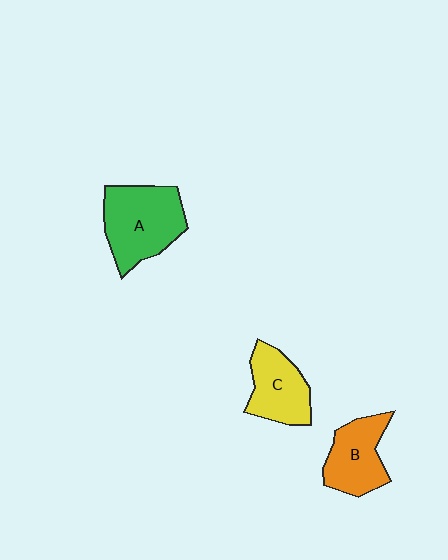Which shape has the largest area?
Shape A (green).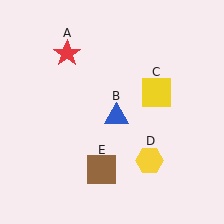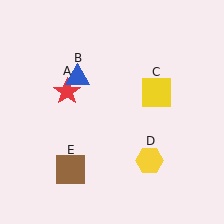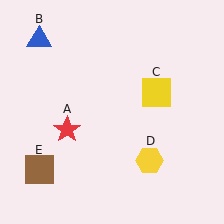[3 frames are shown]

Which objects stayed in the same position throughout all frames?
Yellow square (object C) and yellow hexagon (object D) remained stationary.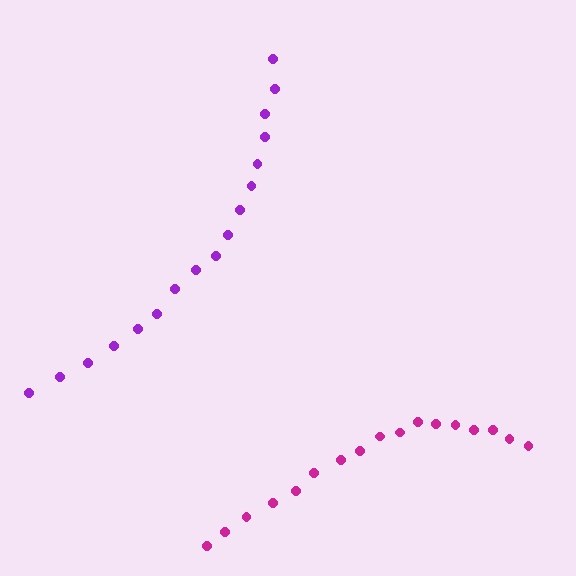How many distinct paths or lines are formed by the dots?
There are 2 distinct paths.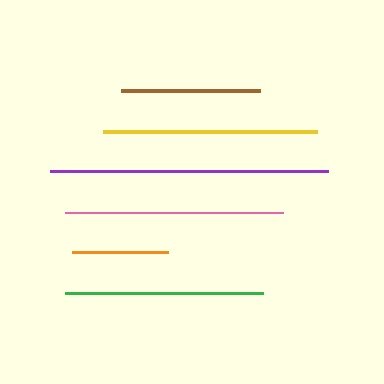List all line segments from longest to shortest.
From longest to shortest: purple, pink, yellow, green, brown, orange.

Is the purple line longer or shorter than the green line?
The purple line is longer than the green line.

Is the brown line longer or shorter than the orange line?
The brown line is longer than the orange line.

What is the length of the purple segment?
The purple segment is approximately 278 pixels long.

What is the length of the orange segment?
The orange segment is approximately 96 pixels long.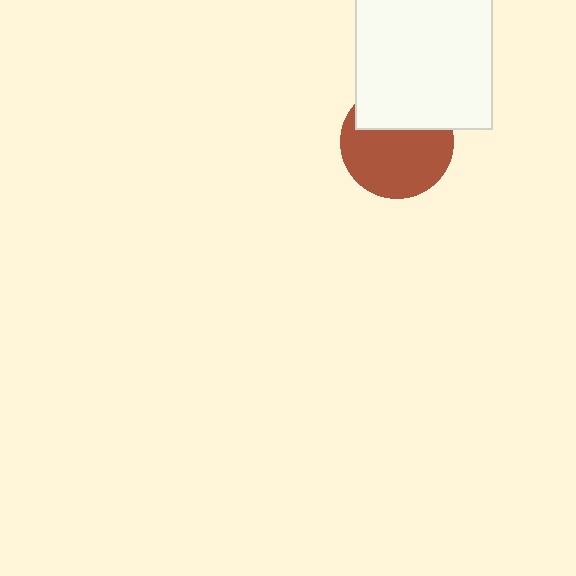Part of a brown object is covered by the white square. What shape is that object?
It is a circle.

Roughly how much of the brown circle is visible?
Most of it is visible (roughly 66%).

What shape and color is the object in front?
The object in front is a white square.